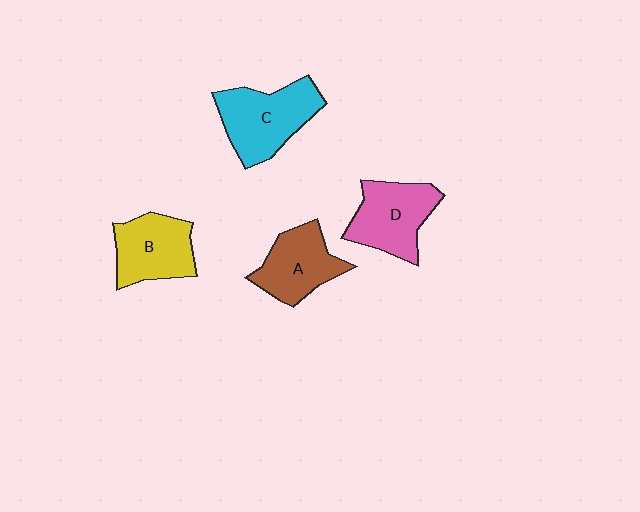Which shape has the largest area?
Shape C (cyan).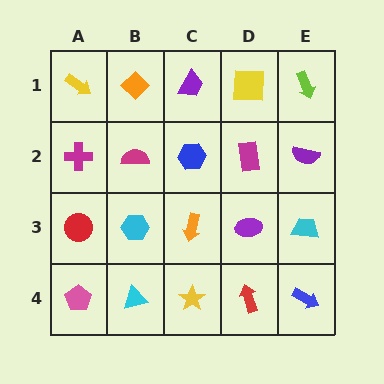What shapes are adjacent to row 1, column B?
A magenta semicircle (row 2, column B), a yellow arrow (row 1, column A), a purple trapezoid (row 1, column C).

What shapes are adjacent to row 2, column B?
An orange diamond (row 1, column B), a cyan hexagon (row 3, column B), a magenta cross (row 2, column A), a blue hexagon (row 2, column C).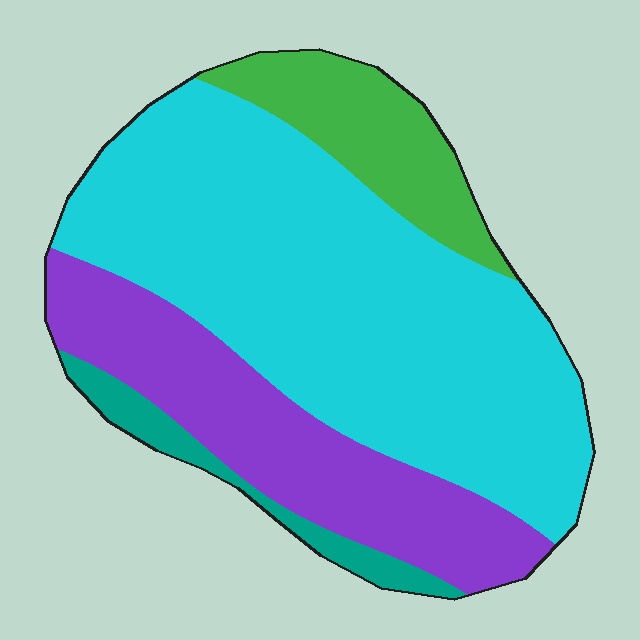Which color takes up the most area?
Cyan, at roughly 55%.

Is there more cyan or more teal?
Cyan.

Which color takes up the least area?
Teal, at roughly 5%.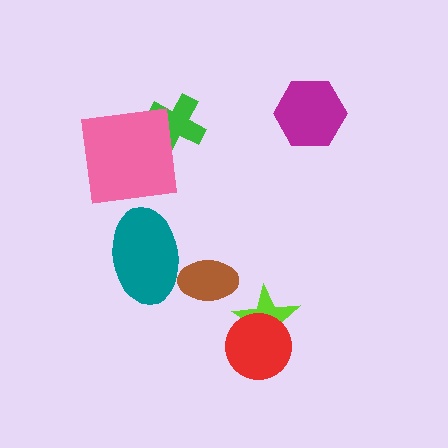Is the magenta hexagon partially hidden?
No, no other shape covers it.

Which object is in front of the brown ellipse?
The teal ellipse is in front of the brown ellipse.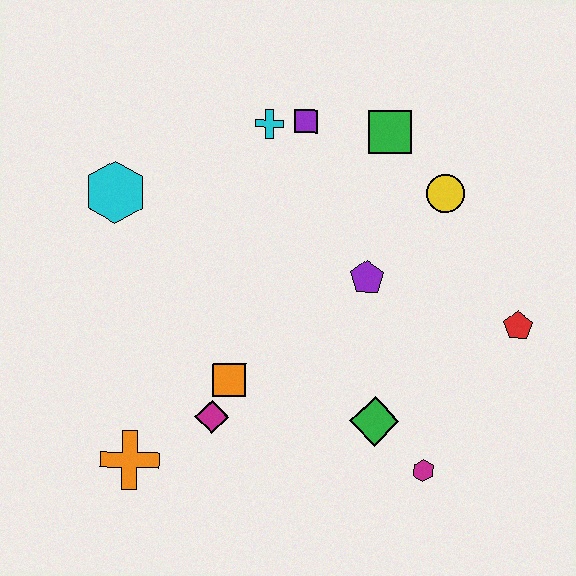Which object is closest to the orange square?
The magenta diamond is closest to the orange square.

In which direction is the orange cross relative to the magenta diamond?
The orange cross is to the left of the magenta diamond.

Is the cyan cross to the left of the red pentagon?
Yes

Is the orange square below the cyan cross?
Yes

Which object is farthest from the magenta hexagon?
The cyan hexagon is farthest from the magenta hexagon.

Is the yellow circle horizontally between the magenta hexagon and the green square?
No